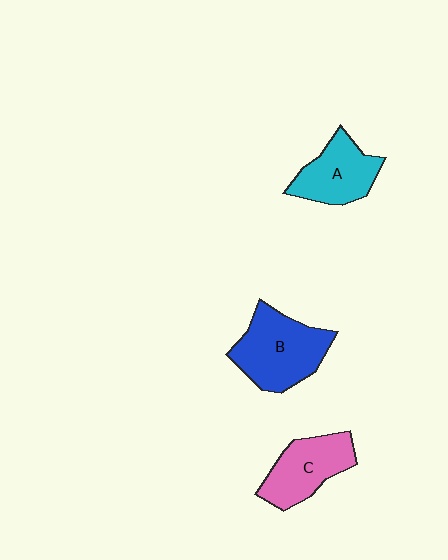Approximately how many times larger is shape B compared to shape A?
Approximately 1.3 times.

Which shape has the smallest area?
Shape A (cyan).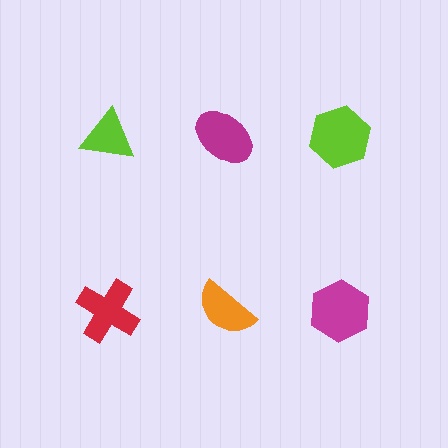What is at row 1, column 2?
A magenta ellipse.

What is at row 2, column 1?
A red cross.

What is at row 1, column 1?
A lime triangle.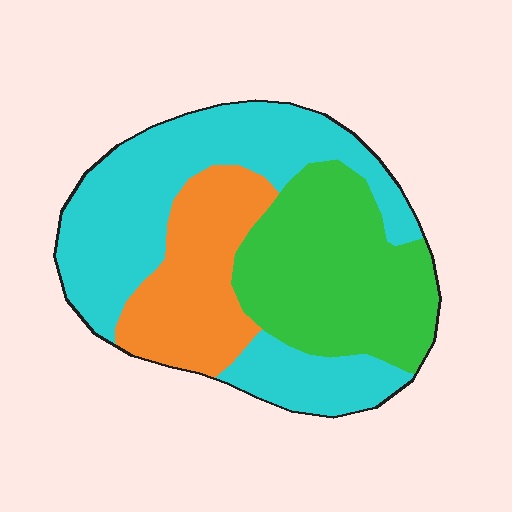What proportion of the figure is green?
Green covers around 35% of the figure.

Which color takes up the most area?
Cyan, at roughly 45%.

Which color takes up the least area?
Orange, at roughly 20%.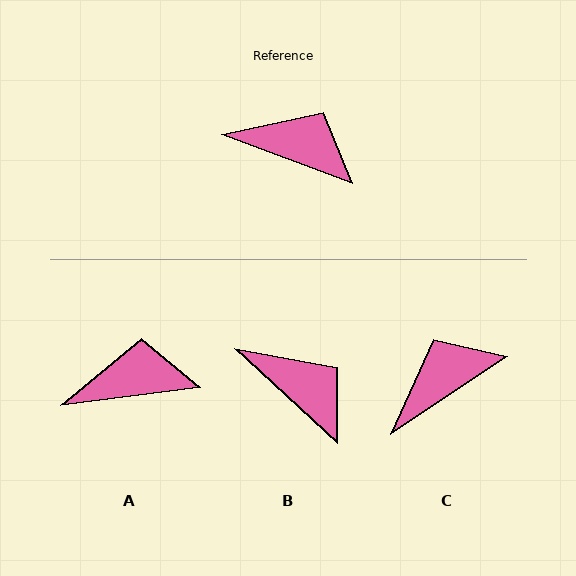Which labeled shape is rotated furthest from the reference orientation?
C, about 54 degrees away.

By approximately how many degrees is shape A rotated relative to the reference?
Approximately 28 degrees counter-clockwise.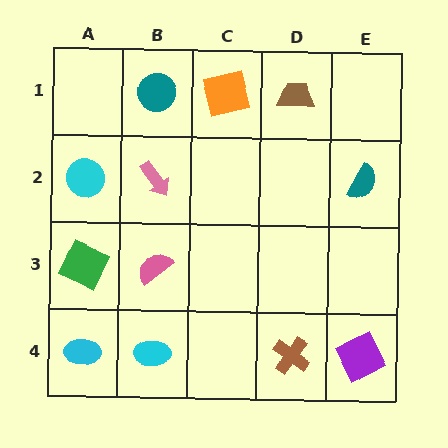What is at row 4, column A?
A cyan ellipse.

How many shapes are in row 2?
3 shapes.